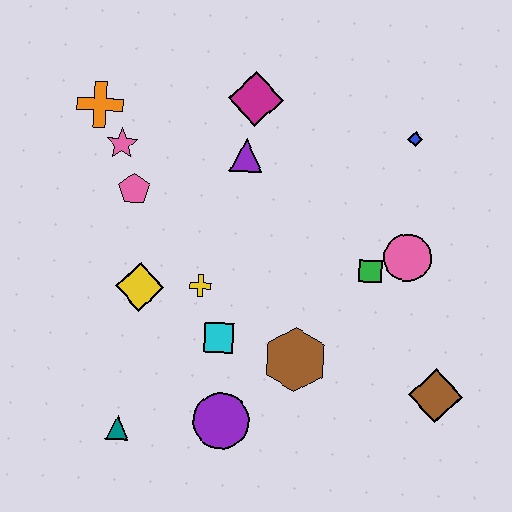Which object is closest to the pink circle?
The green square is closest to the pink circle.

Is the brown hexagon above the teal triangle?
Yes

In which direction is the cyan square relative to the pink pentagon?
The cyan square is below the pink pentagon.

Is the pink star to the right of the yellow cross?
No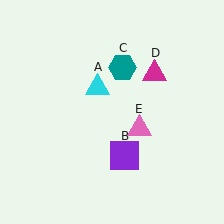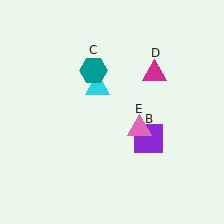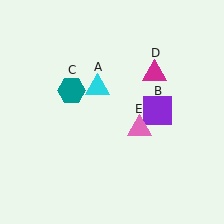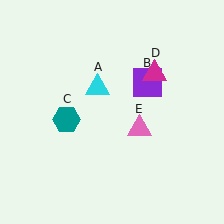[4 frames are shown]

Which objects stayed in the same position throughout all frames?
Cyan triangle (object A) and magenta triangle (object D) and pink triangle (object E) remained stationary.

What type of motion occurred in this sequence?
The purple square (object B), teal hexagon (object C) rotated counterclockwise around the center of the scene.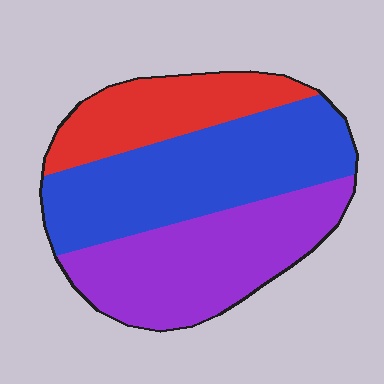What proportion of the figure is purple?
Purple covers 37% of the figure.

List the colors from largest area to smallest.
From largest to smallest: blue, purple, red.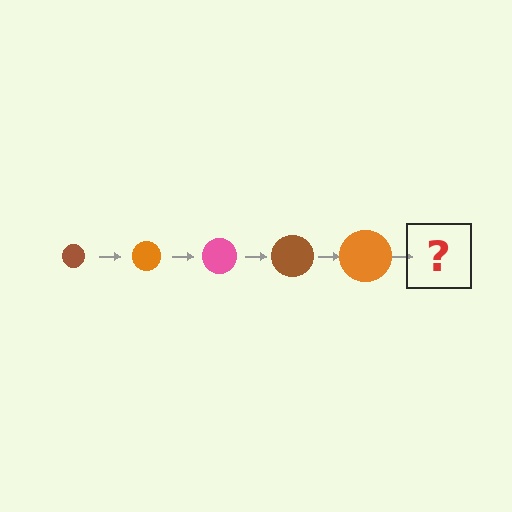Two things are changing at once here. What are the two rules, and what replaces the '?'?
The two rules are that the circle grows larger each step and the color cycles through brown, orange, and pink. The '?' should be a pink circle, larger than the previous one.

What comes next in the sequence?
The next element should be a pink circle, larger than the previous one.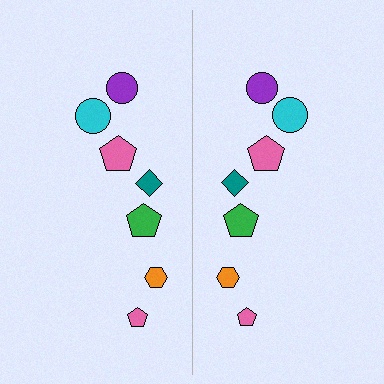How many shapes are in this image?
There are 14 shapes in this image.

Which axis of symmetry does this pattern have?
The pattern has a vertical axis of symmetry running through the center of the image.